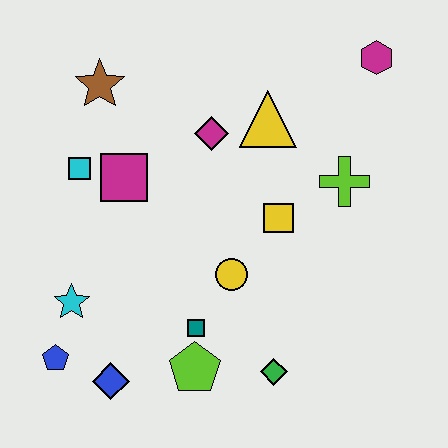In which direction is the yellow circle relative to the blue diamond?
The yellow circle is to the right of the blue diamond.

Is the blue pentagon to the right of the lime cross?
No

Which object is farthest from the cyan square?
The magenta hexagon is farthest from the cyan square.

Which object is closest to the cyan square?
The magenta square is closest to the cyan square.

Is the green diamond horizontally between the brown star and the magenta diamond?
No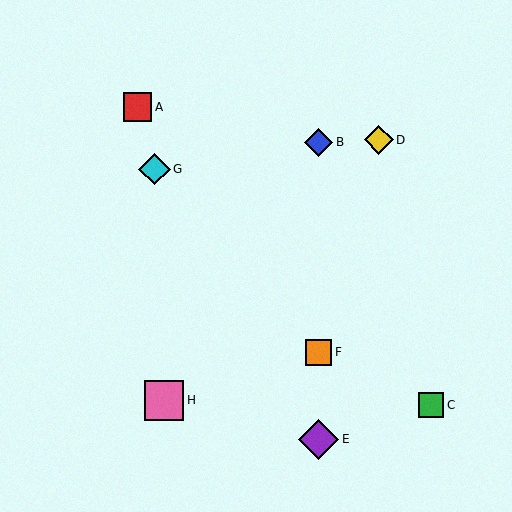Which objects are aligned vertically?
Objects B, E, F are aligned vertically.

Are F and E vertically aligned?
Yes, both are at x≈319.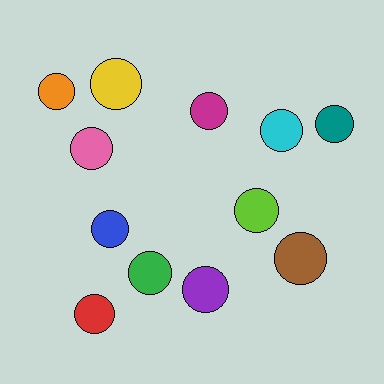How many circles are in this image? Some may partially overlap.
There are 12 circles.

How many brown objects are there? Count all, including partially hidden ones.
There is 1 brown object.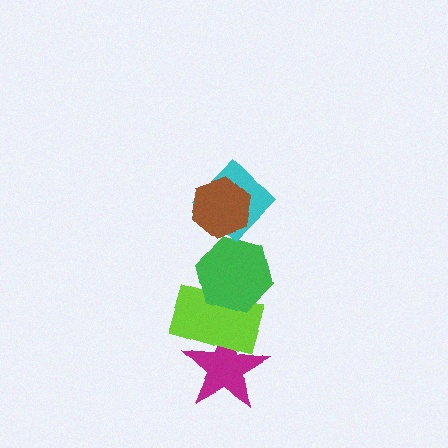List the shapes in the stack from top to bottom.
From top to bottom: the brown hexagon, the cyan diamond, the green hexagon, the lime rectangle, the magenta star.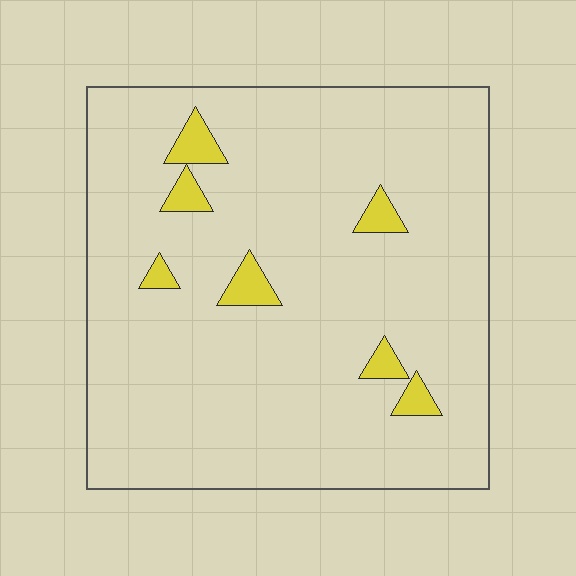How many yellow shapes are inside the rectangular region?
7.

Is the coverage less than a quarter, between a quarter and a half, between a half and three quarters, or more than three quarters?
Less than a quarter.